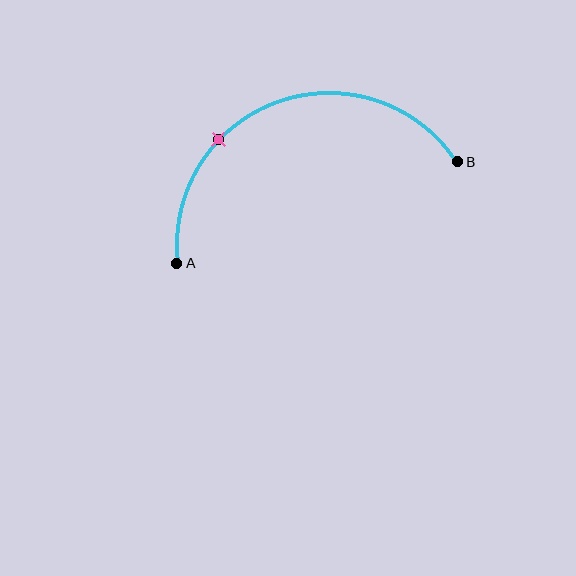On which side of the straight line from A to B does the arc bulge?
The arc bulges above the straight line connecting A and B.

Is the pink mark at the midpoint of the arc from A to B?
No. The pink mark lies on the arc but is closer to endpoint A. The arc midpoint would be at the point on the curve equidistant along the arc from both A and B.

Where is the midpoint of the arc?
The arc midpoint is the point on the curve farthest from the straight line joining A and B. It sits above that line.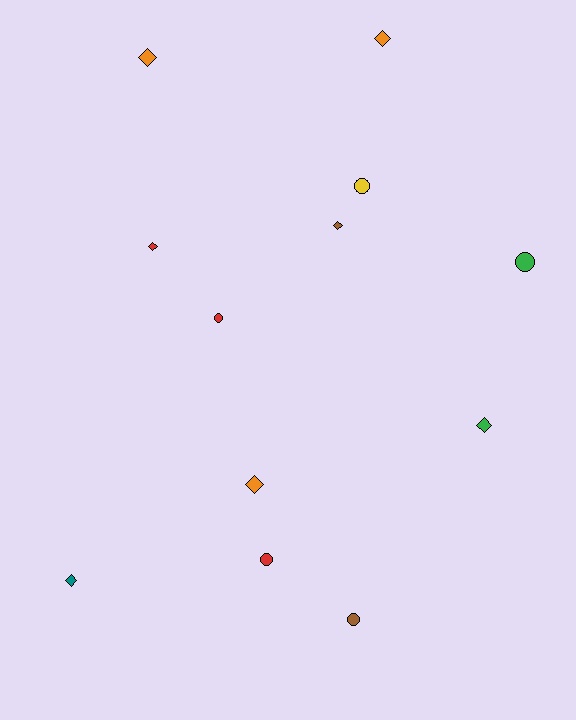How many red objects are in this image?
There are 3 red objects.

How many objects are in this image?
There are 12 objects.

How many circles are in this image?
There are 5 circles.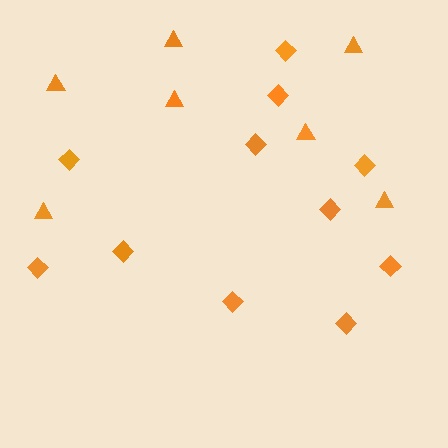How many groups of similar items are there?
There are 2 groups: one group of triangles (7) and one group of diamonds (11).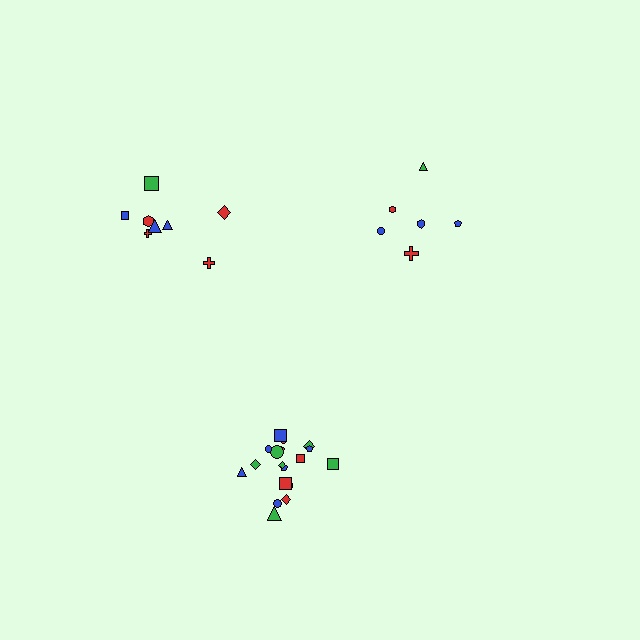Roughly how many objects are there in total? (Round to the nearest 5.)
Roughly 30 objects in total.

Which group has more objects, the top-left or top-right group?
The top-left group.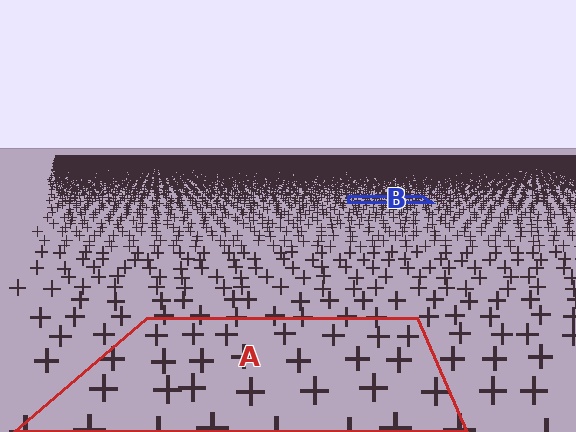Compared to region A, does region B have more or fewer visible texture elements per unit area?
Region B has more texture elements per unit area — they are packed more densely because it is farther away.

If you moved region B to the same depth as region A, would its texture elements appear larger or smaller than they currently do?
They would appear larger. At a closer depth, the same texture elements are projected at a bigger on-screen size.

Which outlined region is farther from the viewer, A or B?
Region B is farther from the viewer — the texture elements inside it appear smaller and more densely packed.